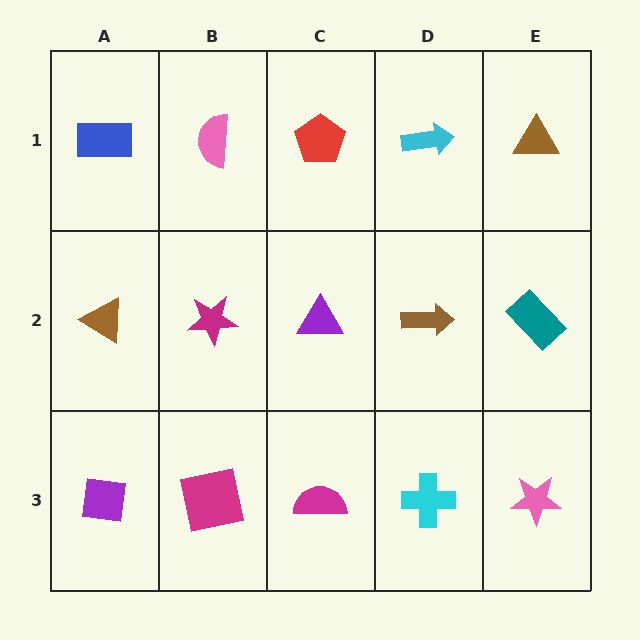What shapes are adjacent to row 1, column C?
A purple triangle (row 2, column C), a pink semicircle (row 1, column B), a cyan arrow (row 1, column D).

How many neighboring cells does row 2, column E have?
3.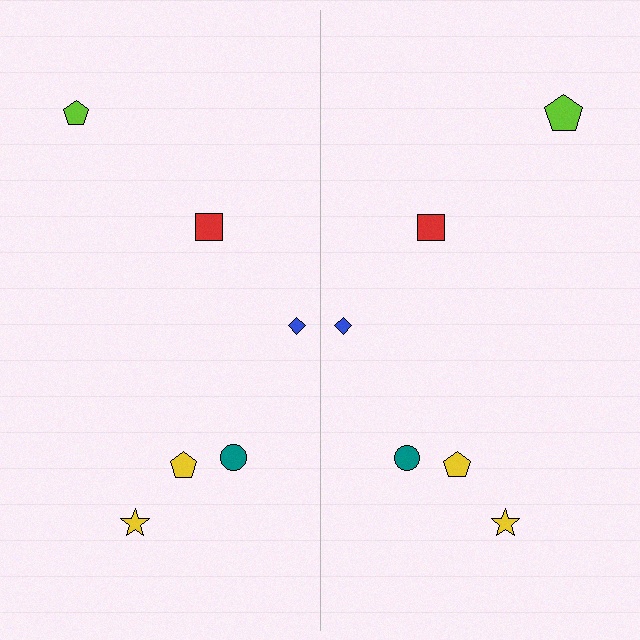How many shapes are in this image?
There are 12 shapes in this image.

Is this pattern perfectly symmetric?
No, the pattern is not perfectly symmetric. The lime pentagon on the right side has a different size than its mirror counterpart.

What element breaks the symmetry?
The lime pentagon on the right side has a different size than its mirror counterpart.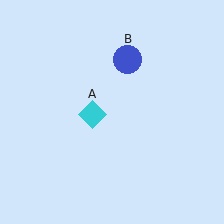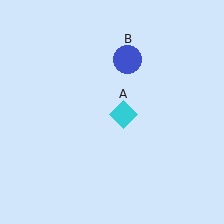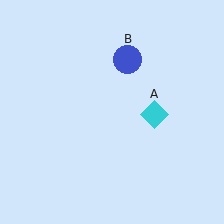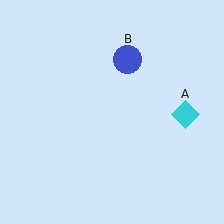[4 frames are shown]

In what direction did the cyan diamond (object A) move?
The cyan diamond (object A) moved right.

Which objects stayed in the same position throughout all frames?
Blue circle (object B) remained stationary.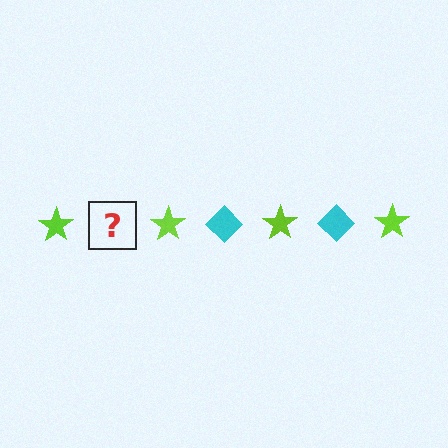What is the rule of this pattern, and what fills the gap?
The rule is that the pattern alternates between lime star and cyan diamond. The gap should be filled with a cyan diamond.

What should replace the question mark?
The question mark should be replaced with a cyan diamond.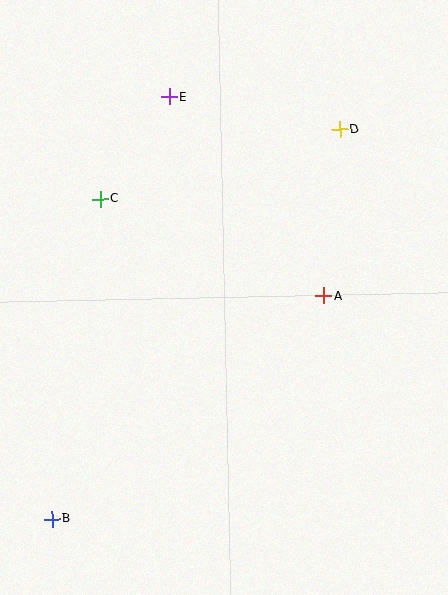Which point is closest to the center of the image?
Point A at (324, 296) is closest to the center.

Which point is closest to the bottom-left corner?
Point B is closest to the bottom-left corner.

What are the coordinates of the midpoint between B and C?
The midpoint between B and C is at (76, 359).